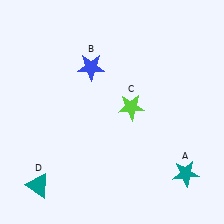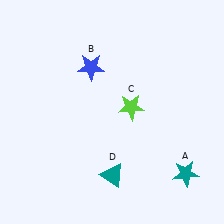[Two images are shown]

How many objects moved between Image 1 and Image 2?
1 object moved between the two images.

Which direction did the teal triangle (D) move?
The teal triangle (D) moved right.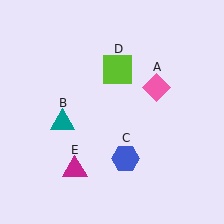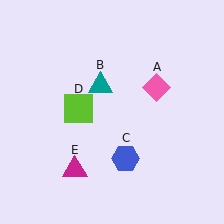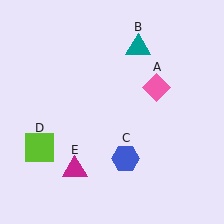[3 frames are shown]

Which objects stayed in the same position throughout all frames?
Pink diamond (object A) and blue hexagon (object C) and magenta triangle (object E) remained stationary.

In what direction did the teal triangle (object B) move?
The teal triangle (object B) moved up and to the right.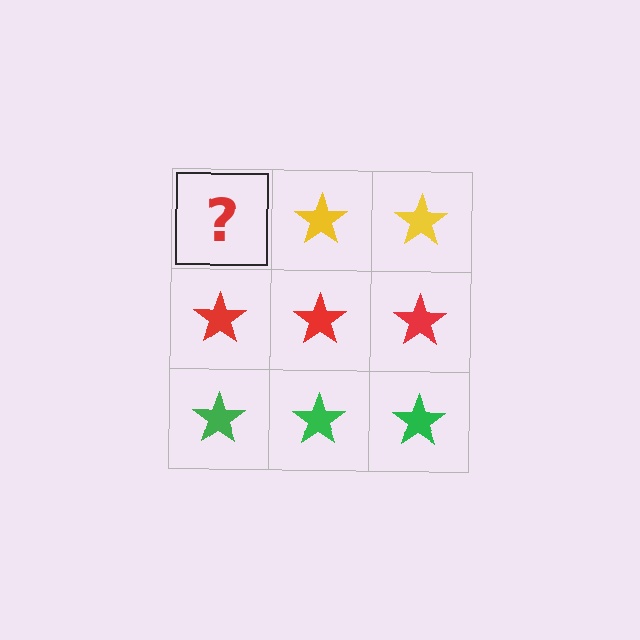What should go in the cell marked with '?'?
The missing cell should contain a yellow star.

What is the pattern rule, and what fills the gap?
The rule is that each row has a consistent color. The gap should be filled with a yellow star.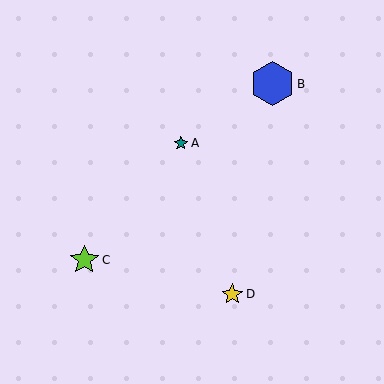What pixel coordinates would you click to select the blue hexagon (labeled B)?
Click at (272, 84) to select the blue hexagon B.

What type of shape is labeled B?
Shape B is a blue hexagon.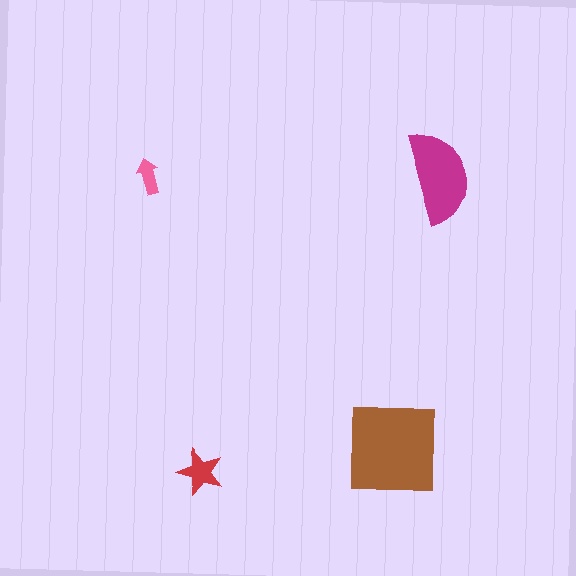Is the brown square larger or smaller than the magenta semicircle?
Larger.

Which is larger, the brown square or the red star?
The brown square.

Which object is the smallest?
The pink arrow.